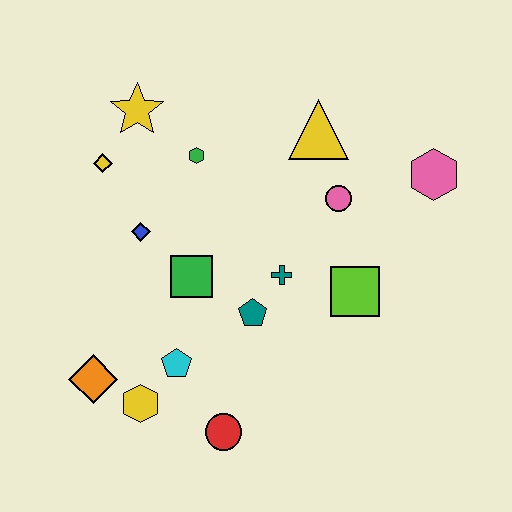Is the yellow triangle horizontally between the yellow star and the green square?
No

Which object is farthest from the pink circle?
The orange diamond is farthest from the pink circle.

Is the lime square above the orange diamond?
Yes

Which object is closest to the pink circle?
The yellow triangle is closest to the pink circle.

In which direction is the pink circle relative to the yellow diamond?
The pink circle is to the right of the yellow diamond.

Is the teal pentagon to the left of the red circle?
No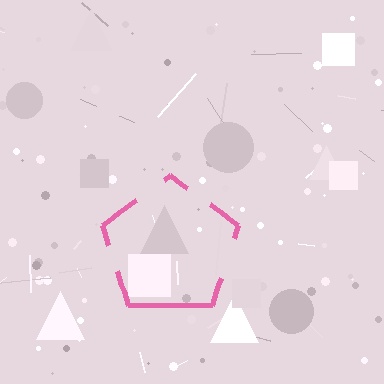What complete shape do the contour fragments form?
The contour fragments form a pentagon.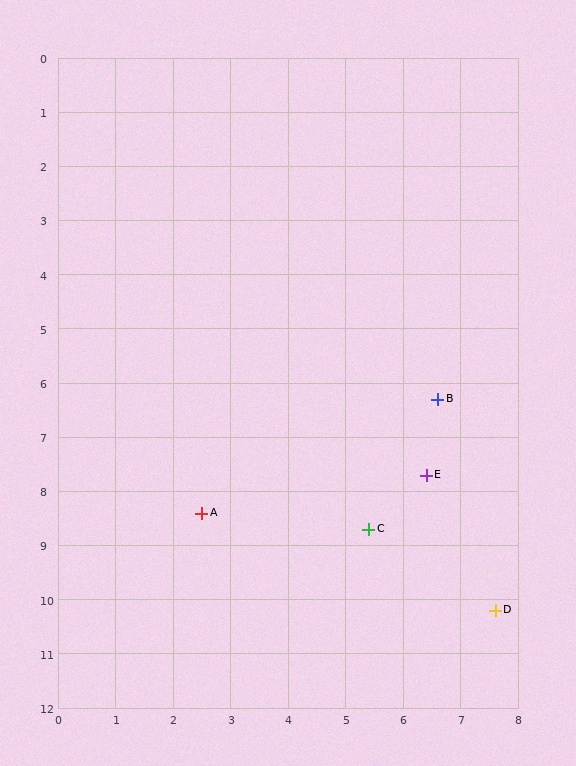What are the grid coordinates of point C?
Point C is at approximately (5.4, 8.7).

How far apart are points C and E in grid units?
Points C and E are about 1.4 grid units apart.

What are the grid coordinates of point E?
Point E is at approximately (6.4, 7.7).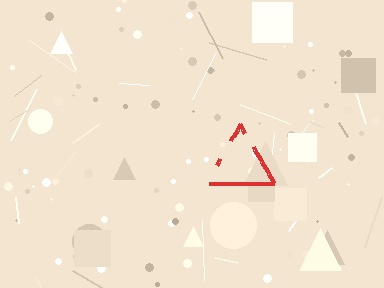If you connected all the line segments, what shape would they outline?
They would outline a triangle.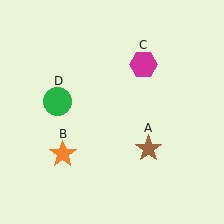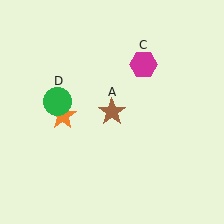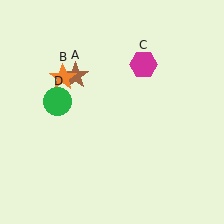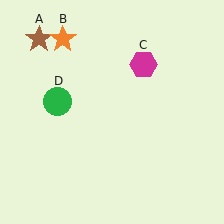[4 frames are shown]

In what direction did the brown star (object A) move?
The brown star (object A) moved up and to the left.